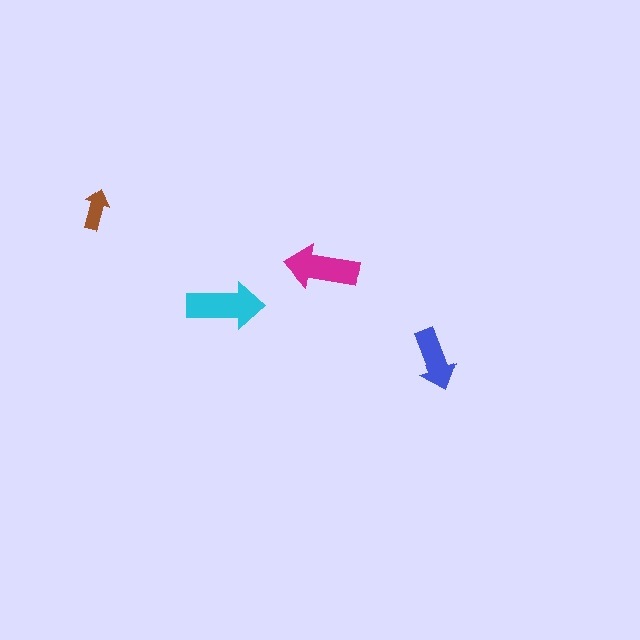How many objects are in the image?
There are 4 objects in the image.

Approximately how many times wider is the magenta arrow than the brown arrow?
About 2 times wider.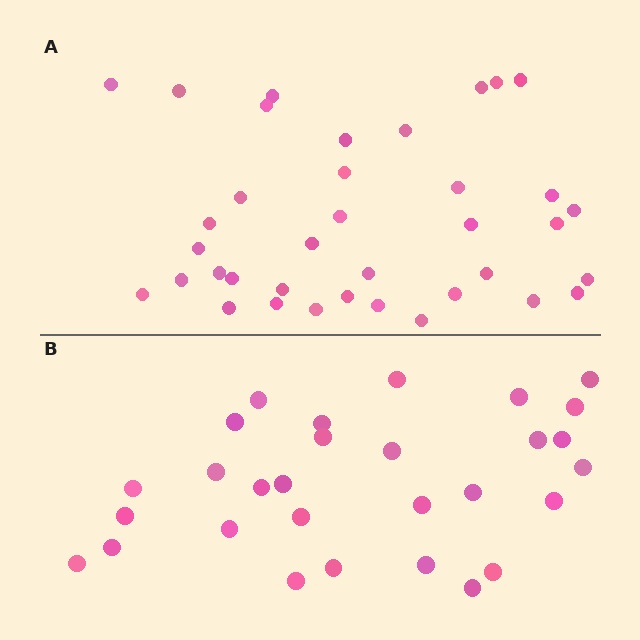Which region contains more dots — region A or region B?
Region A (the top region) has more dots.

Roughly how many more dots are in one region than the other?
Region A has roughly 8 or so more dots than region B.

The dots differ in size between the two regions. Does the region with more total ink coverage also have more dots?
No. Region B has more total ink coverage because its dots are larger, but region A actually contains more individual dots. Total area can be misleading — the number of items is what matters here.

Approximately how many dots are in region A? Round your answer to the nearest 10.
About 40 dots. (The exact count is 37, which rounds to 40.)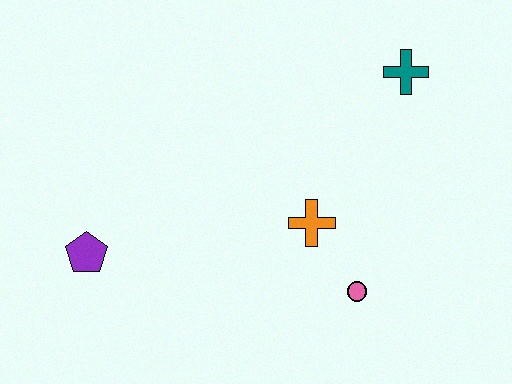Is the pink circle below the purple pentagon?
Yes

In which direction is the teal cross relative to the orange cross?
The teal cross is above the orange cross.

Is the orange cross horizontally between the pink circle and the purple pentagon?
Yes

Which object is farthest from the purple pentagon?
The teal cross is farthest from the purple pentagon.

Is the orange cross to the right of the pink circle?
No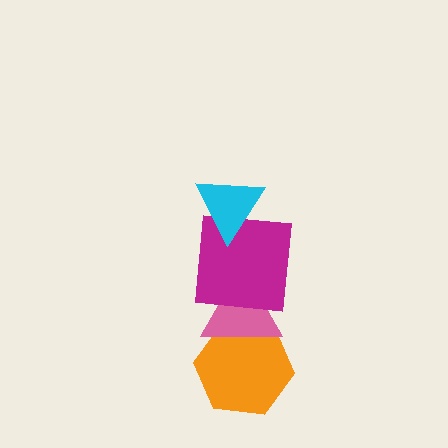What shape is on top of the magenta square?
The cyan triangle is on top of the magenta square.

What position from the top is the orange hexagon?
The orange hexagon is 4th from the top.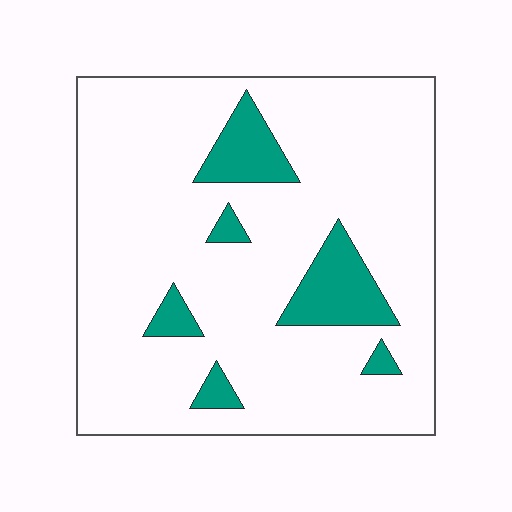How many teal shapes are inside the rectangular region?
6.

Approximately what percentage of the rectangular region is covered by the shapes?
Approximately 15%.